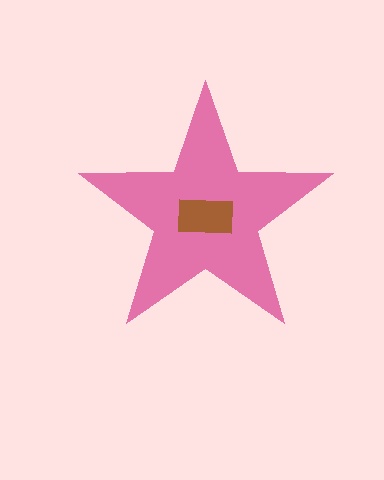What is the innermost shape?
The brown rectangle.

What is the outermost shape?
The pink star.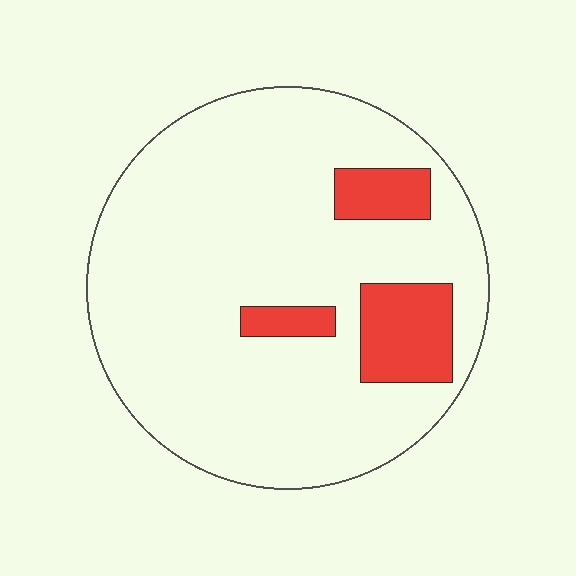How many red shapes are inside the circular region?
3.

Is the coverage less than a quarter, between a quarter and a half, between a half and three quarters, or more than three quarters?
Less than a quarter.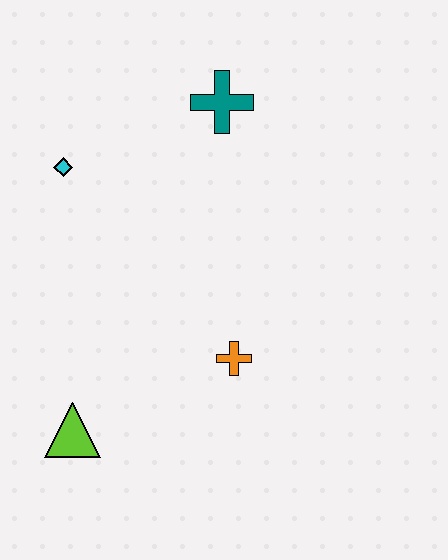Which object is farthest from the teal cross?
The lime triangle is farthest from the teal cross.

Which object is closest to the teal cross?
The cyan diamond is closest to the teal cross.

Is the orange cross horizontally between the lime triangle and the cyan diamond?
No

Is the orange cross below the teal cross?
Yes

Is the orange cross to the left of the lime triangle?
No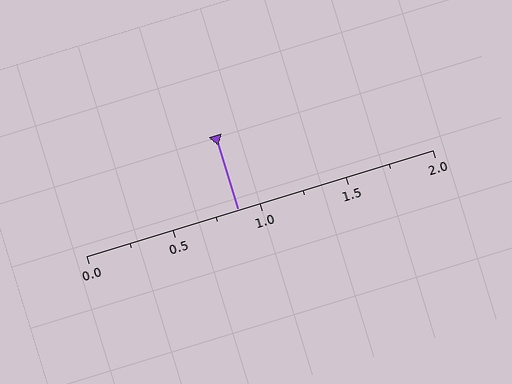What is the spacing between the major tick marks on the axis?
The major ticks are spaced 0.5 apart.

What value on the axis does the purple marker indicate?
The marker indicates approximately 0.88.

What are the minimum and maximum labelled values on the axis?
The axis runs from 0.0 to 2.0.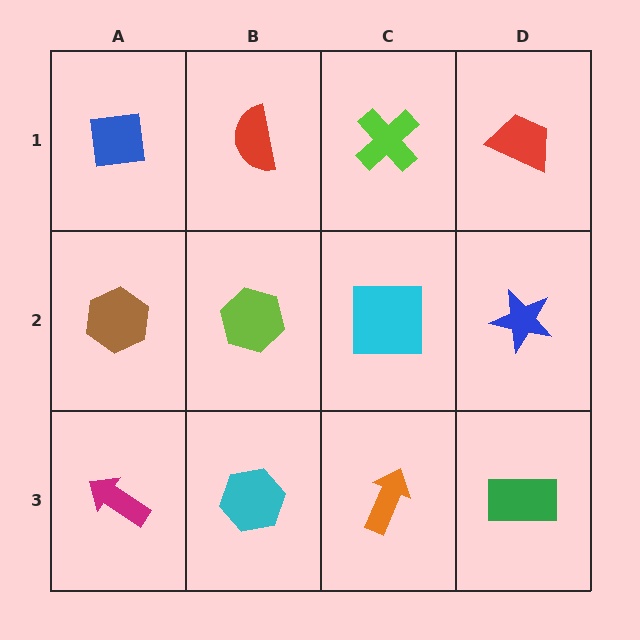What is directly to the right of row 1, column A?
A red semicircle.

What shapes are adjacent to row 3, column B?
A lime hexagon (row 2, column B), a magenta arrow (row 3, column A), an orange arrow (row 3, column C).